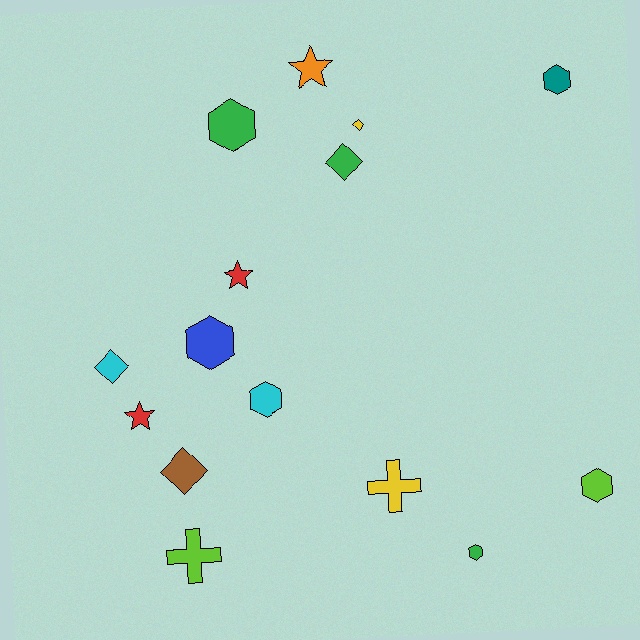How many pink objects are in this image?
There are no pink objects.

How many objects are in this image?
There are 15 objects.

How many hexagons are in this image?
There are 6 hexagons.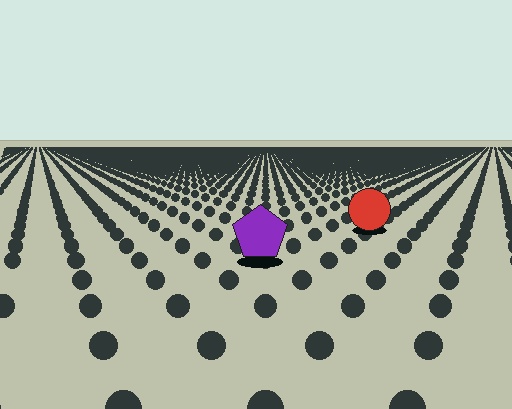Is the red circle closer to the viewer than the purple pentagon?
No. The purple pentagon is closer — you can tell from the texture gradient: the ground texture is coarser near it.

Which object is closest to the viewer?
The purple pentagon is closest. The texture marks near it are larger and more spread out.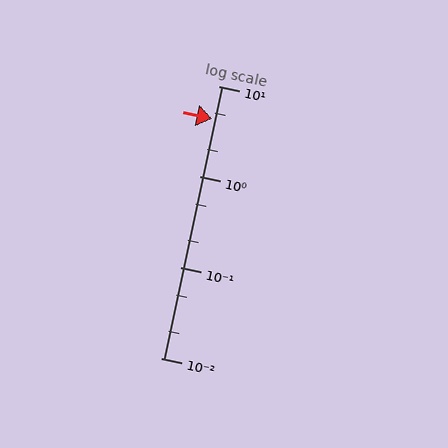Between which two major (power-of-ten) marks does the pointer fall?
The pointer is between 1 and 10.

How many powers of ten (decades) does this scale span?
The scale spans 3 decades, from 0.01 to 10.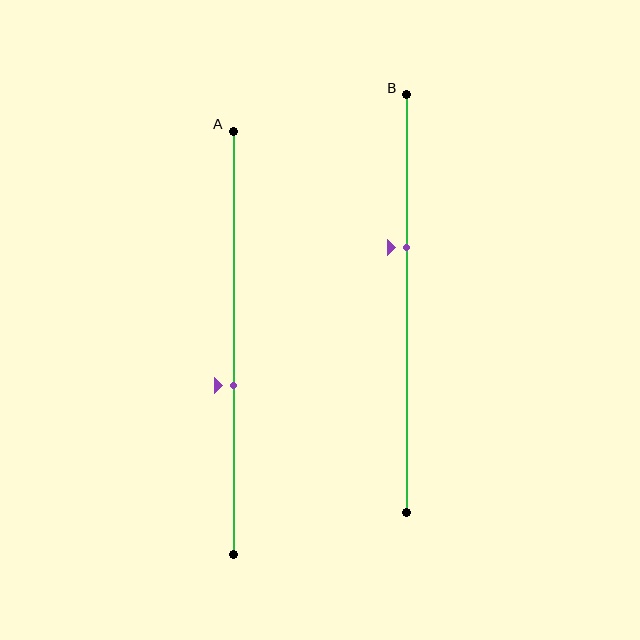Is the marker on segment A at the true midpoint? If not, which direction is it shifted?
No, the marker on segment A is shifted downward by about 10% of the segment length.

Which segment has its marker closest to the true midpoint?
Segment A has its marker closest to the true midpoint.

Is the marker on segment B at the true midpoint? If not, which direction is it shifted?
No, the marker on segment B is shifted upward by about 13% of the segment length.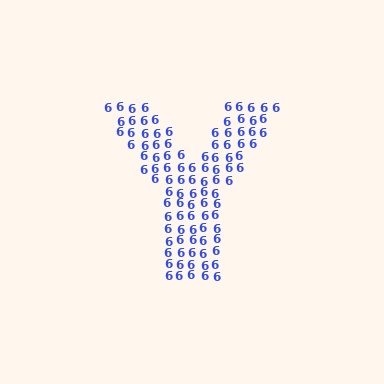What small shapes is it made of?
It is made of small digit 6's.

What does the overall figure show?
The overall figure shows the letter Y.